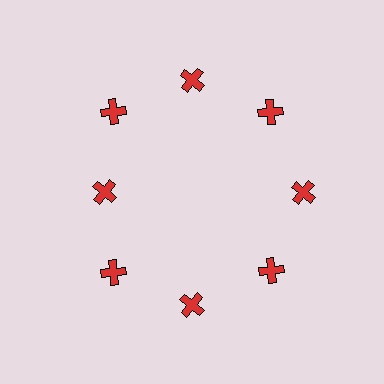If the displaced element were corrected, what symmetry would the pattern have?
It would have 8-fold rotational symmetry — the pattern would map onto itself every 45 degrees.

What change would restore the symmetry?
The symmetry would be restored by moving it outward, back onto the ring so that all 8 crosses sit at equal angles and equal distance from the center.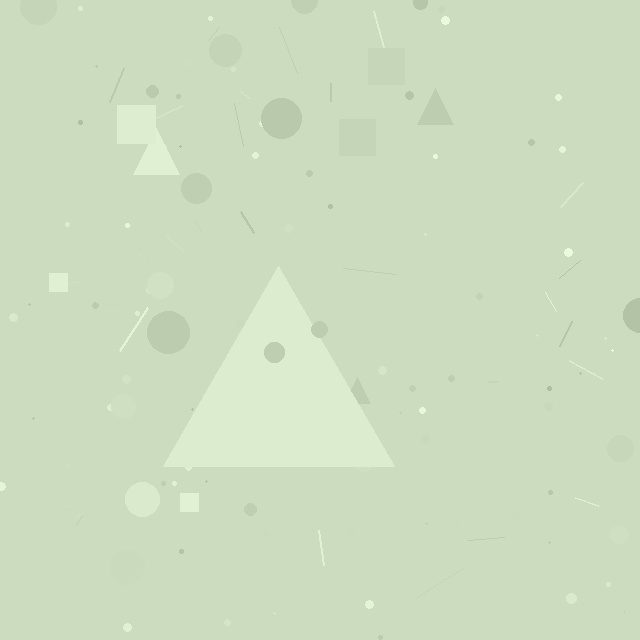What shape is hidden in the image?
A triangle is hidden in the image.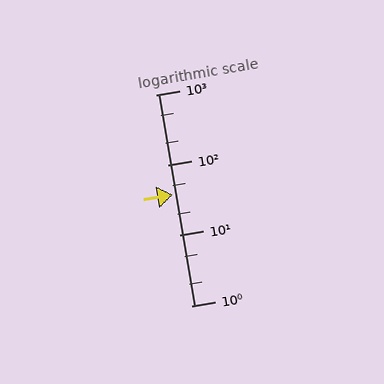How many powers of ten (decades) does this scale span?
The scale spans 3 decades, from 1 to 1000.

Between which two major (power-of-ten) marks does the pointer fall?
The pointer is between 10 and 100.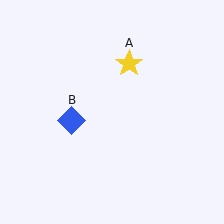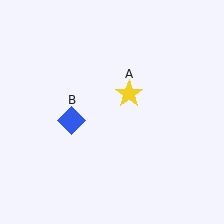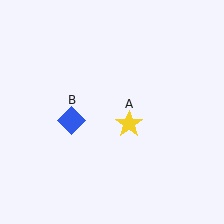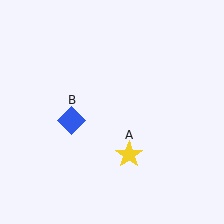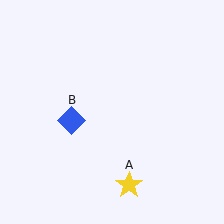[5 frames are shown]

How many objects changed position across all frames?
1 object changed position: yellow star (object A).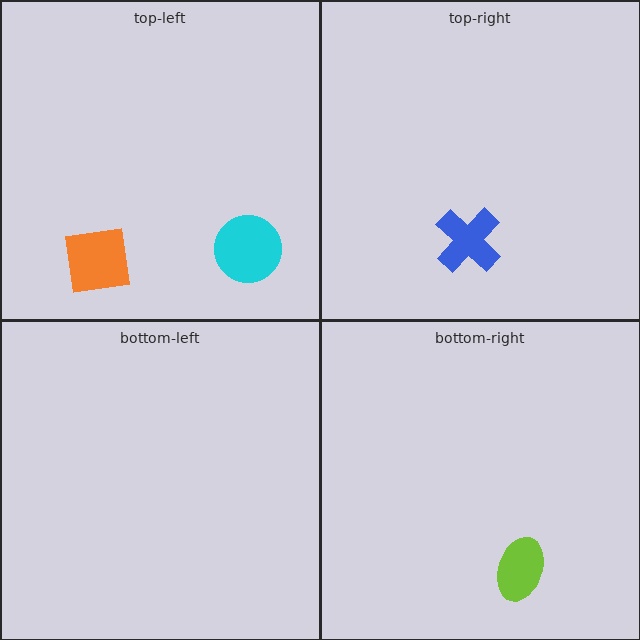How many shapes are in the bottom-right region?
1.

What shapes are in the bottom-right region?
The lime ellipse.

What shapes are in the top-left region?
The orange square, the cyan circle.